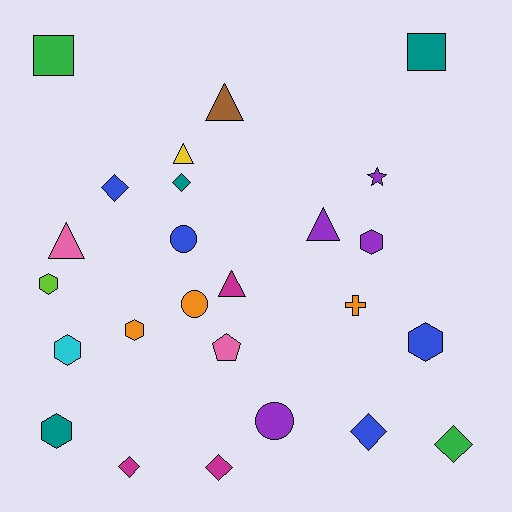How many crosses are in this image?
There is 1 cross.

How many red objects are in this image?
There are no red objects.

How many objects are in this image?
There are 25 objects.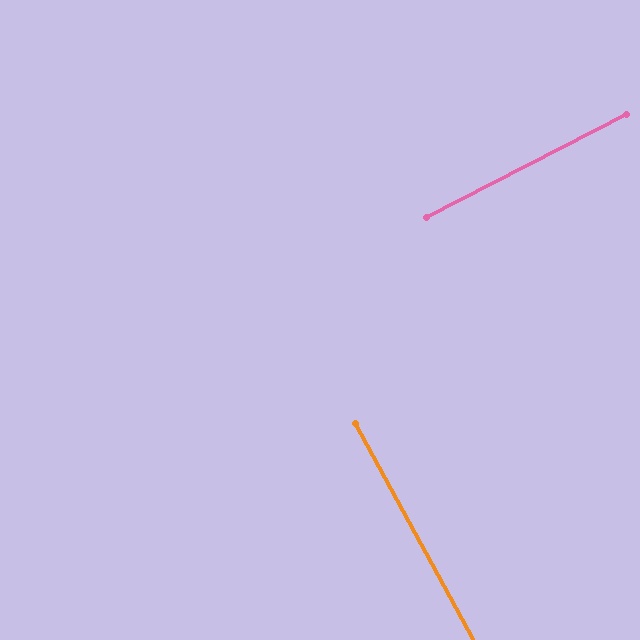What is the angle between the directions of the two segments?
Approximately 89 degrees.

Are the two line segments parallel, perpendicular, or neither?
Perpendicular — they meet at approximately 89°.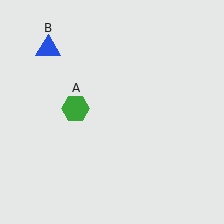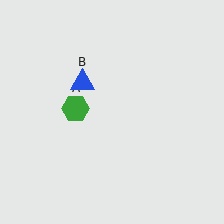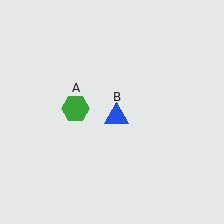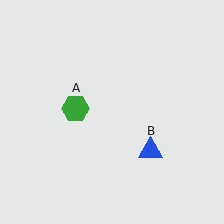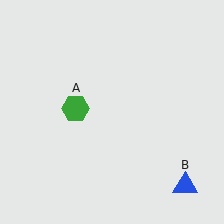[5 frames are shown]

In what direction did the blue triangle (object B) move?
The blue triangle (object B) moved down and to the right.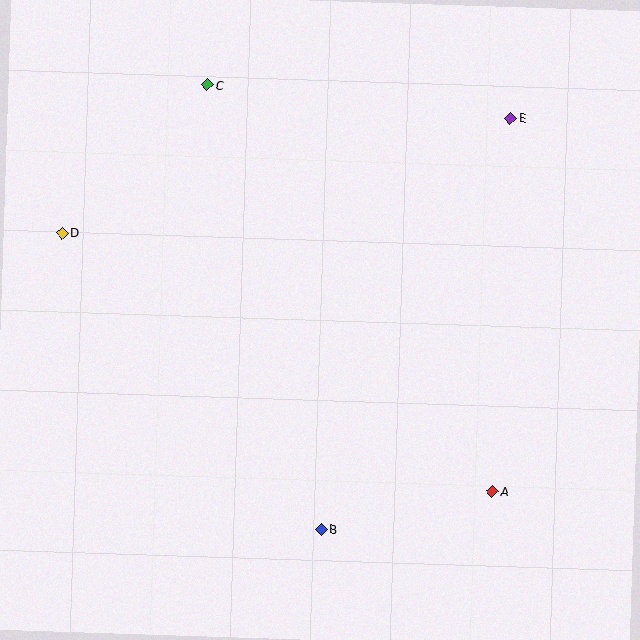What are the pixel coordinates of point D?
Point D is at (62, 233).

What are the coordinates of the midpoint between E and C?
The midpoint between E and C is at (359, 102).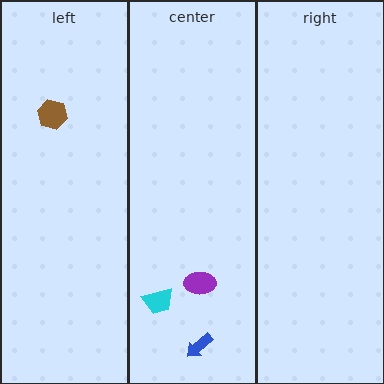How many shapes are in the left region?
1.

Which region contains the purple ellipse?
The center region.